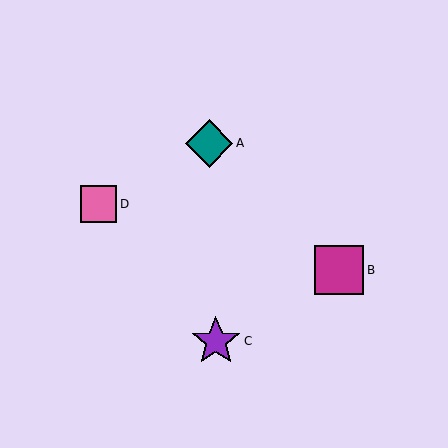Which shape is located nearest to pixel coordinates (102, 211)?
The pink square (labeled D) at (98, 204) is nearest to that location.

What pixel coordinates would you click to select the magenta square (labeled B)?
Click at (339, 270) to select the magenta square B.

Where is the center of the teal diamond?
The center of the teal diamond is at (209, 143).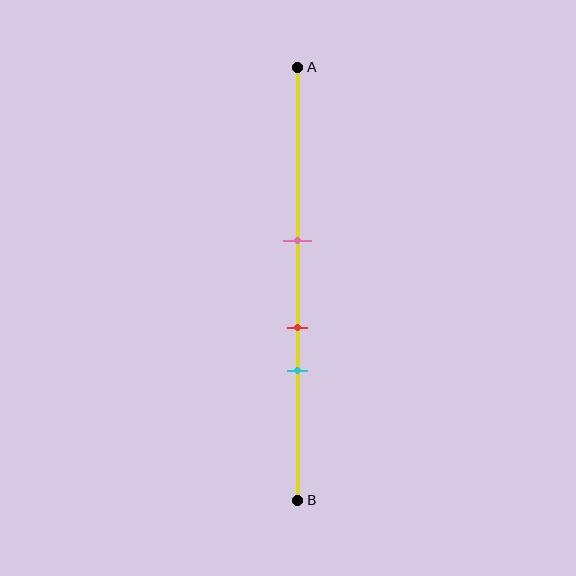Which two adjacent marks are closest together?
The red and cyan marks are the closest adjacent pair.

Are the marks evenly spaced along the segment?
Yes, the marks are approximately evenly spaced.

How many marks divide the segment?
There are 3 marks dividing the segment.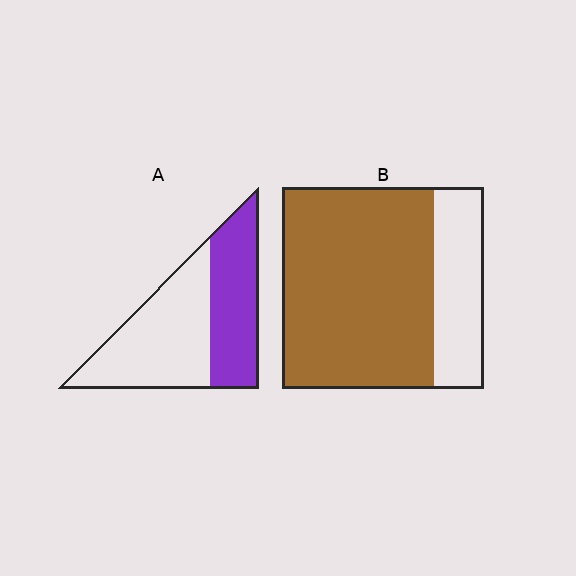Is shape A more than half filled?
No.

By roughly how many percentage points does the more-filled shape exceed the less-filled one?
By roughly 30 percentage points (B over A).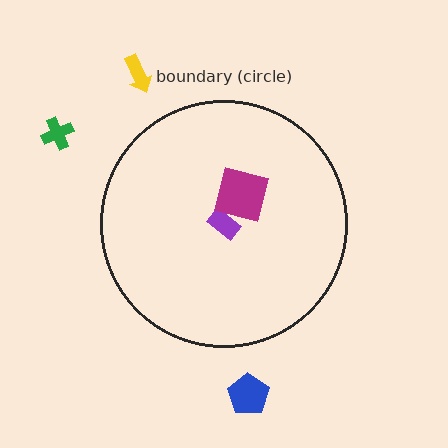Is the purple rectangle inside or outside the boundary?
Inside.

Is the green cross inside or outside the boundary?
Outside.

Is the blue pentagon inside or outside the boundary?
Outside.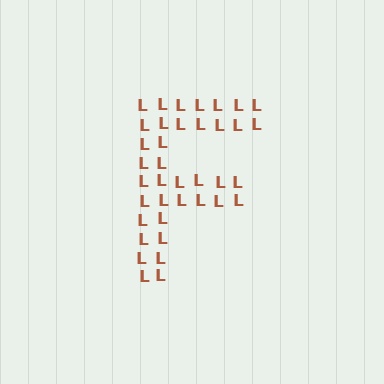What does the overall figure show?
The overall figure shows the letter F.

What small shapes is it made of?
It is made of small letter L's.